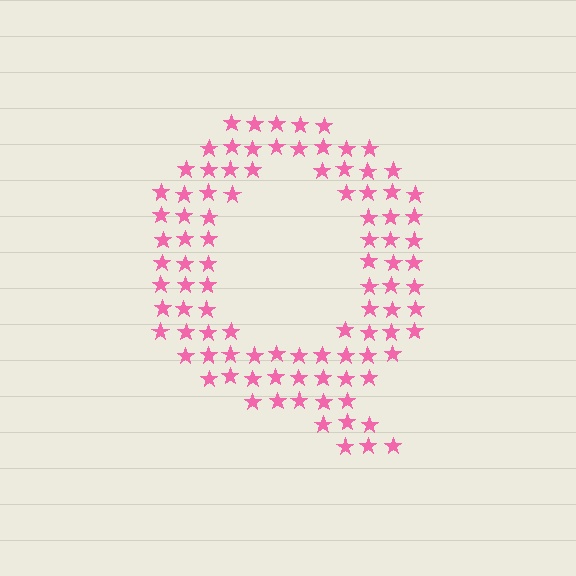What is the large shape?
The large shape is the letter Q.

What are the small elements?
The small elements are stars.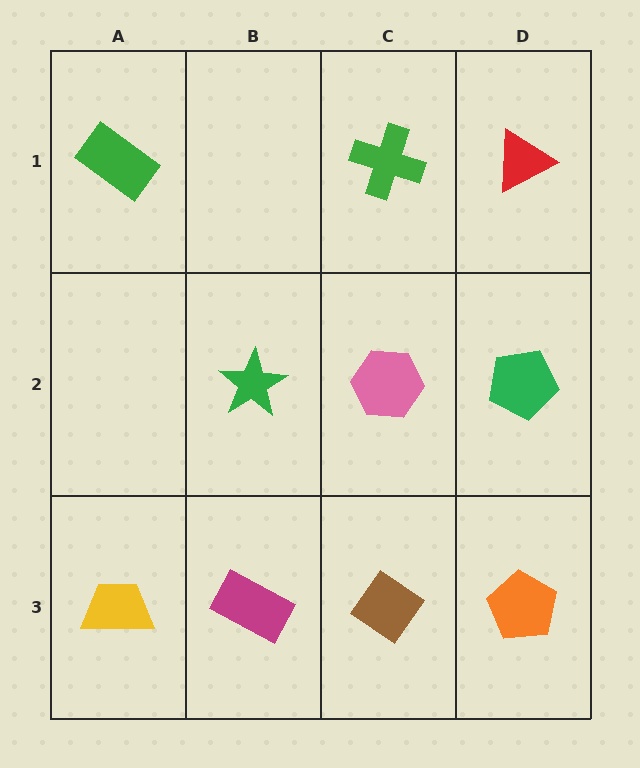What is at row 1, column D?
A red triangle.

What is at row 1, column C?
A green cross.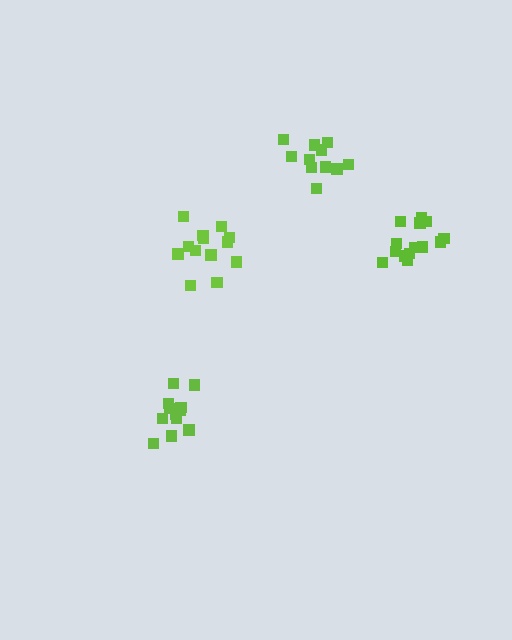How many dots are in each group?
Group 1: 14 dots, Group 2: 13 dots, Group 3: 12 dots, Group 4: 11 dots (50 total).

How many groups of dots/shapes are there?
There are 4 groups.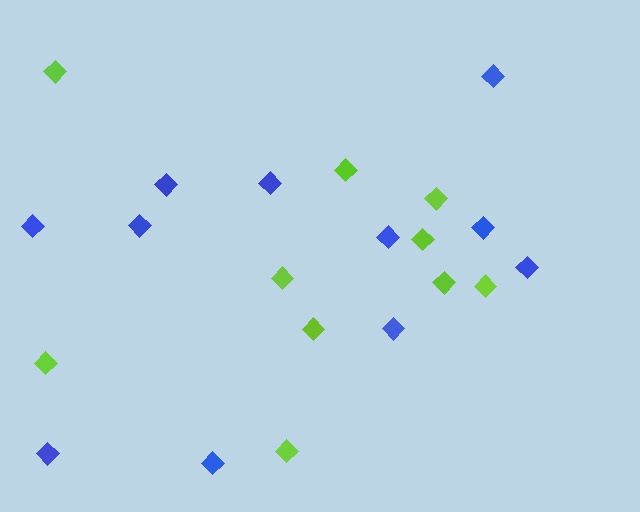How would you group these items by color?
There are 2 groups: one group of lime diamonds (10) and one group of blue diamonds (11).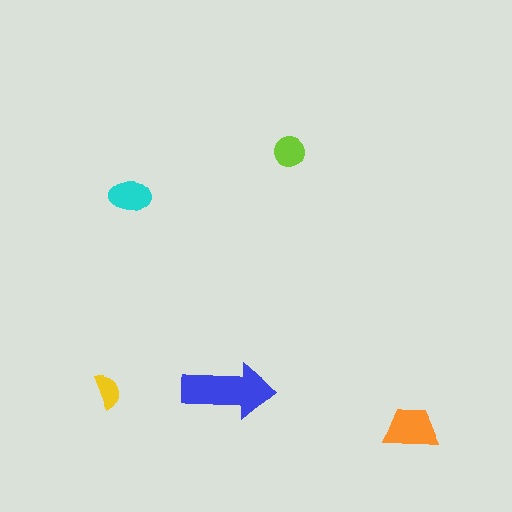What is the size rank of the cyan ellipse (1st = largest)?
3rd.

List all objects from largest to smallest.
The blue arrow, the orange trapezoid, the cyan ellipse, the lime circle, the yellow semicircle.